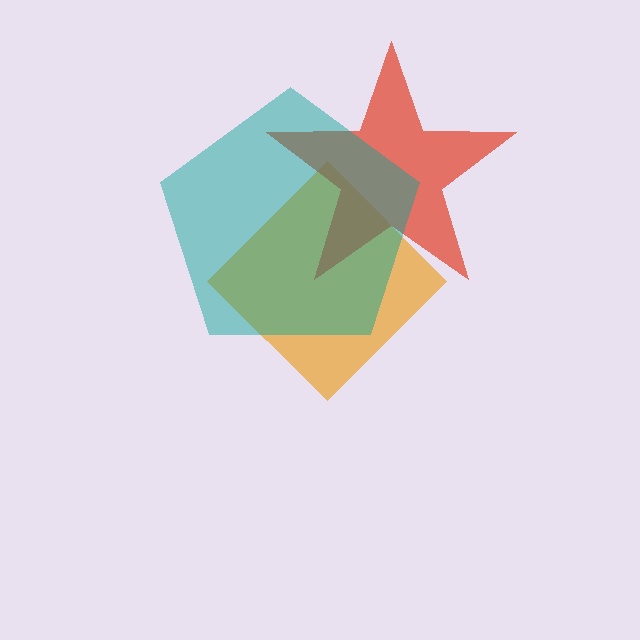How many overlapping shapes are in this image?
There are 3 overlapping shapes in the image.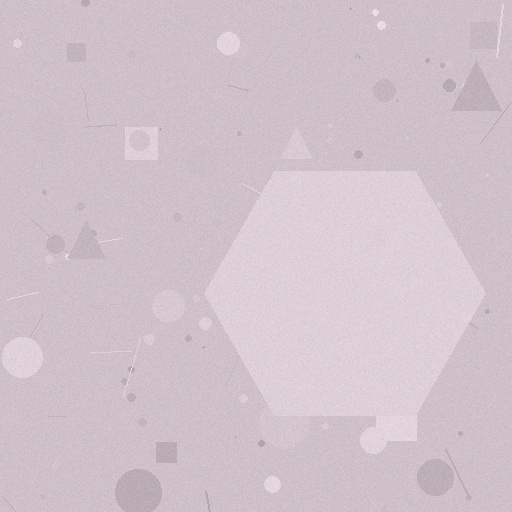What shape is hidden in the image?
A hexagon is hidden in the image.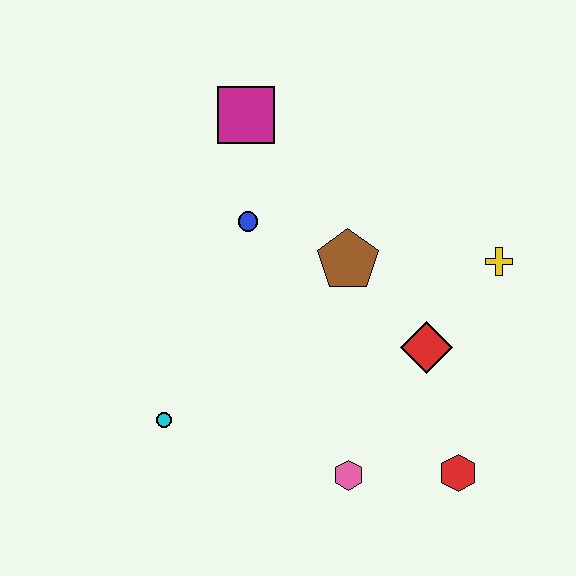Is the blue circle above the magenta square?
No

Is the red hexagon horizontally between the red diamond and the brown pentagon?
No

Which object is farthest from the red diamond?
The magenta square is farthest from the red diamond.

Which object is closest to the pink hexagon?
The red hexagon is closest to the pink hexagon.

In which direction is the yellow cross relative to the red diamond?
The yellow cross is above the red diamond.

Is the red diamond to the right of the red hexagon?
No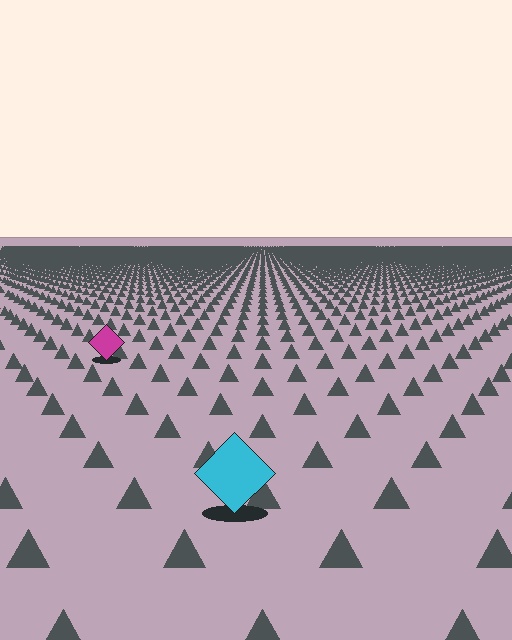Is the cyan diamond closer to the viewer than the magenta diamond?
Yes. The cyan diamond is closer — you can tell from the texture gradient: the ground texture is coarser near it.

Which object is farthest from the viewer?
The magenta diamond is farthest from the viewer. It appears smaller and the ground texture around it is denser.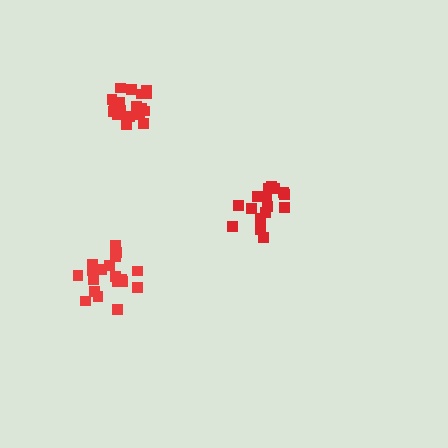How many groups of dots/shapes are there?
There are 3 groups.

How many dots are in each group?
Group 1: 20 dots, Group 2: 16 dots, Group 3: 20 dots (56 total).